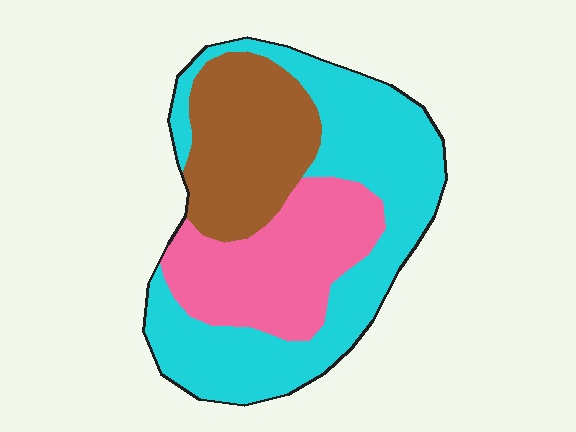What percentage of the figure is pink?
Pink covers roughly 30% of the figure.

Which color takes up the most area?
Cyan, at roughly 45%.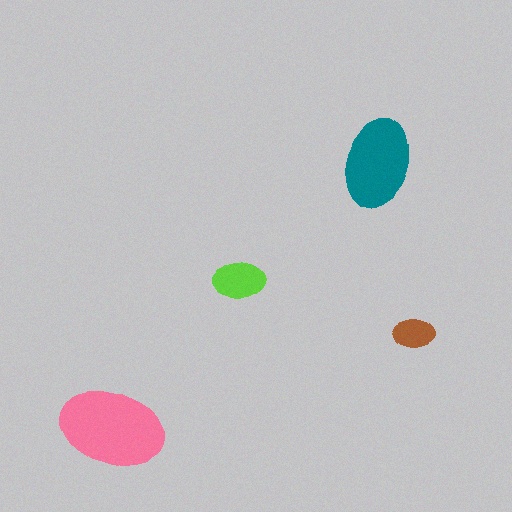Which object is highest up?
The teal ellipse is topmost.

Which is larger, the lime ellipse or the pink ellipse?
The pink one.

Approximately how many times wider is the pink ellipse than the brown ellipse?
About 2.5 times wider.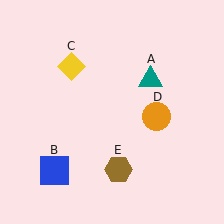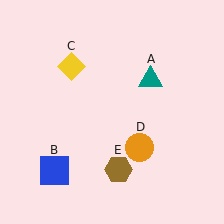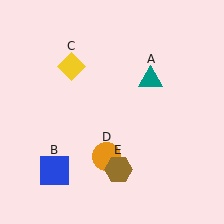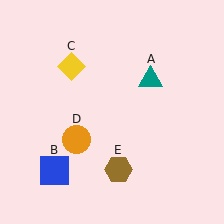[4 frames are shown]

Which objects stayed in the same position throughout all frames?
Teal triangle (object A) and blue square (object B) and yellow diamond (object C) and brown hexagon (object E) remained stationary.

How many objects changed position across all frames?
1 object changed position: orange circle (object D).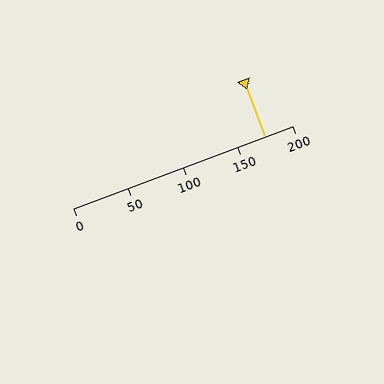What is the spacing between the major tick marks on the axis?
The major ticks are spaced 50 apart.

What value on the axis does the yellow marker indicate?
The marker indicates approximately 175.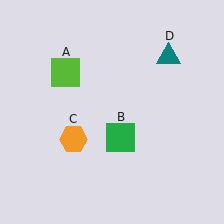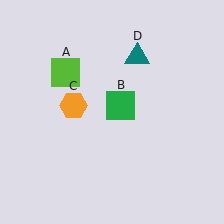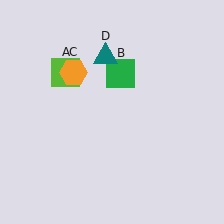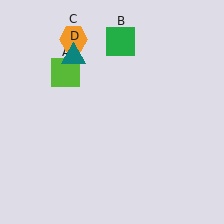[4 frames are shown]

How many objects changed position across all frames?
3 objects changed position: green square (object B), orange hexagon (object C), teal triangle (object D).